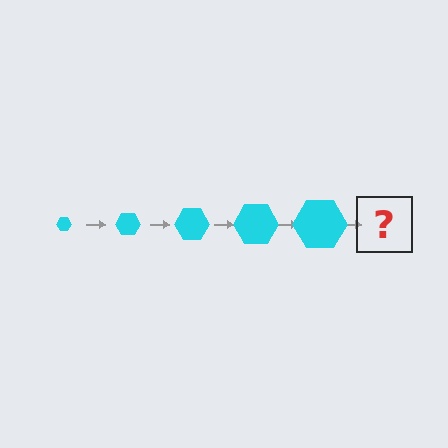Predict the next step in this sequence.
The next step is a cyan hexagon, larger than the previous one.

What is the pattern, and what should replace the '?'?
The pattern is that the hexagon gets progressively larger each step. The '?' should be a cyan hexagon, larger than the previous one.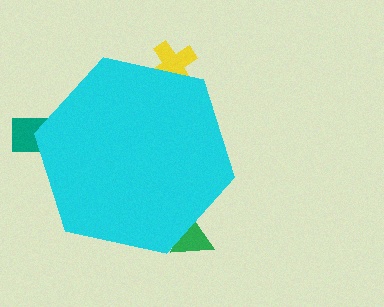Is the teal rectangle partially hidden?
Yes, the teal rectangle is partially hidden behind the cyan hexagon.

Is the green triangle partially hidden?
Yes, the green triangle is partially hidden behind the cyan hexagon.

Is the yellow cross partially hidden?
Yes, the yellow cross is partially hidden behind the cyan hexagon.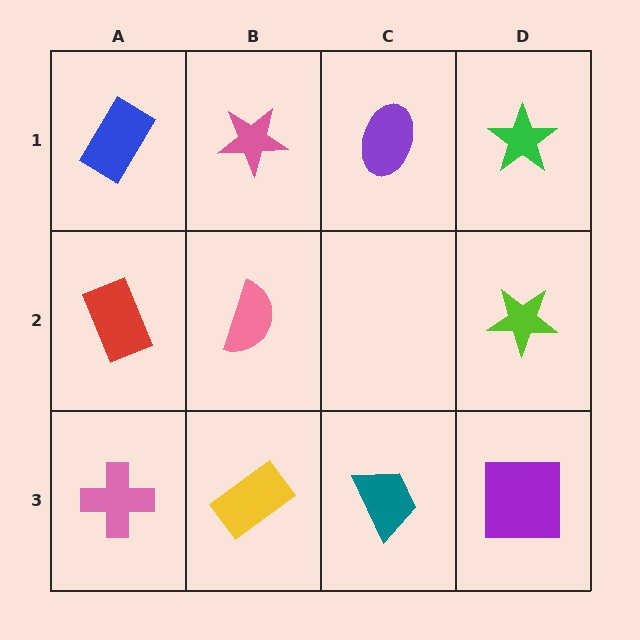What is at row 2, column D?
A lime star.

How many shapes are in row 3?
4 shapes.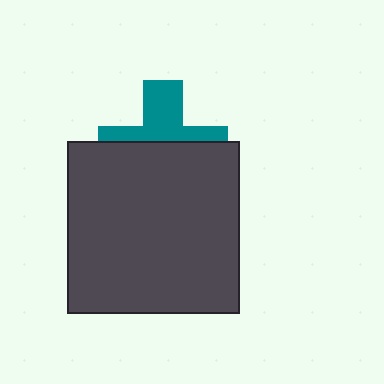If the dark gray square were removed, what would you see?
You would see the complete teal cross.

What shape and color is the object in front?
The object in front is a dark gray square.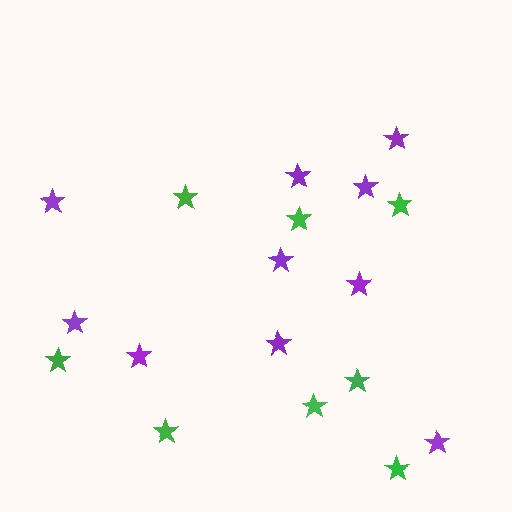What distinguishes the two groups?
There are 2 groups: one group of purple stars (10) and one group of green stars (8).